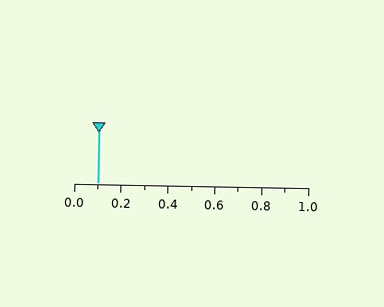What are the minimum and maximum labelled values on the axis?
The axis runs from 0.0 to 1.0.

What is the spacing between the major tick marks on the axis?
The major ticks are spaced 0.2 apart.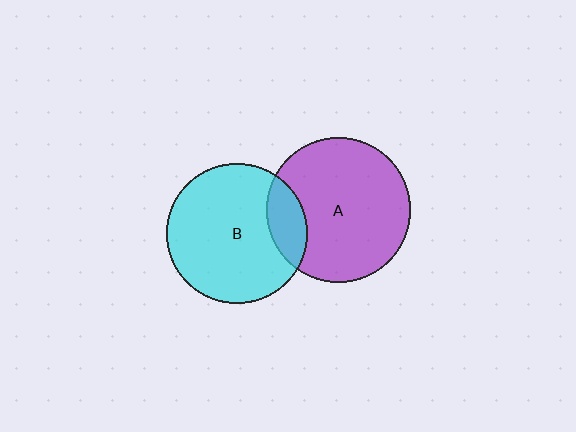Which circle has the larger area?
Circle A (purple).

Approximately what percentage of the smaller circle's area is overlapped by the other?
Approximately 15%.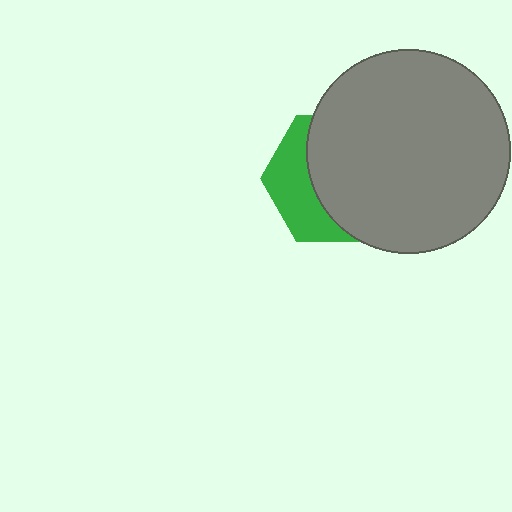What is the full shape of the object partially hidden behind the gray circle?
The partially hidden object is a green hexagon.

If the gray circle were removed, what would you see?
You would see the complete green hexagon.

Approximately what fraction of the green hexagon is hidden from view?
Roughly 64% of the green hexagon is hidden behind the gray circle.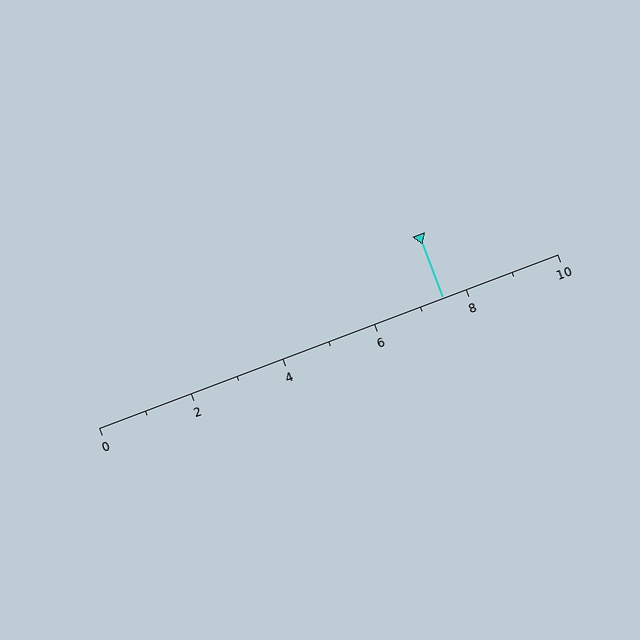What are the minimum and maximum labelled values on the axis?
The axis runs from 0 to 10.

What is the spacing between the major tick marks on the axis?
The major ticks are spaced 2 apart.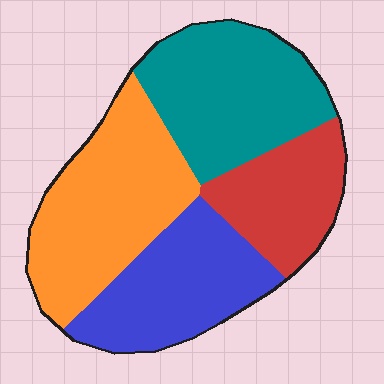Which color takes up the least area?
Red, at roughly 20%.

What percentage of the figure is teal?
Teal takes up about one quarter (1/4) of the figure.